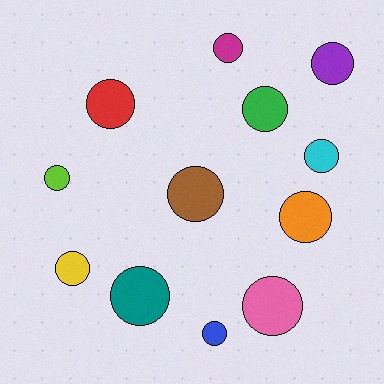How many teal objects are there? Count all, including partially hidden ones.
There is 1 teal object.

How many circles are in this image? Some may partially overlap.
There are 12 circles.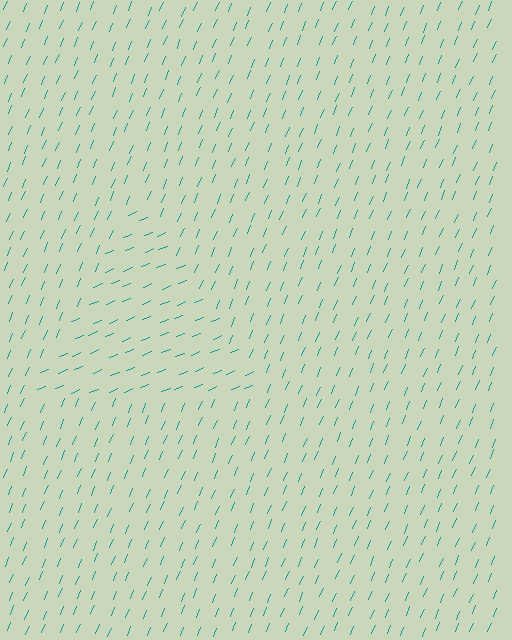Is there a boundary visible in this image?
Yes, there is a texture boundary formed by a change in line orientation.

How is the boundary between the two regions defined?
The boundary is defined purely by a change in line orientation (approximately 45 degrees difference). All lines are the same color and thickness.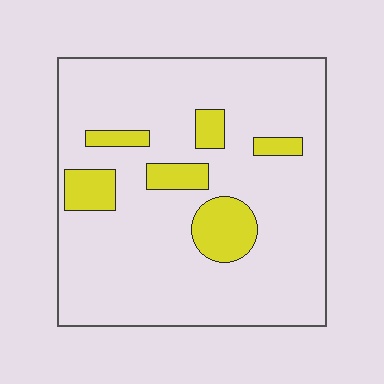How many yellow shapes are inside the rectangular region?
6.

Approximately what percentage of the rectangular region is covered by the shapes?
Approximately 15%.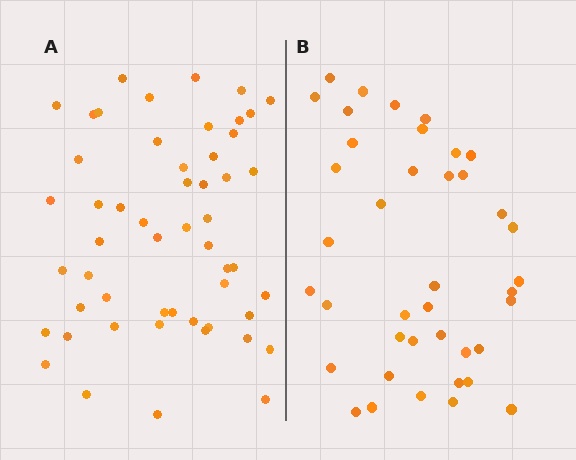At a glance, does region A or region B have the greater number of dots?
Region A (the left region) has more dots.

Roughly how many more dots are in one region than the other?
Region A has approximately 15 more dots than region B.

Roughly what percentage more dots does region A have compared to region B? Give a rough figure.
About 30% more.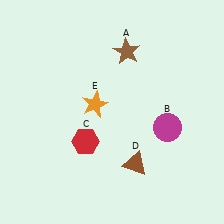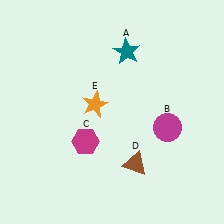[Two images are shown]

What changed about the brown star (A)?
In Image 1, A is brown. In Image 2, it changed to teal.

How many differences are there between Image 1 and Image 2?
There are 2 differences between the two images.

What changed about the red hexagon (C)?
In Image 1, C is red. In Image 2, it changed to magenta.